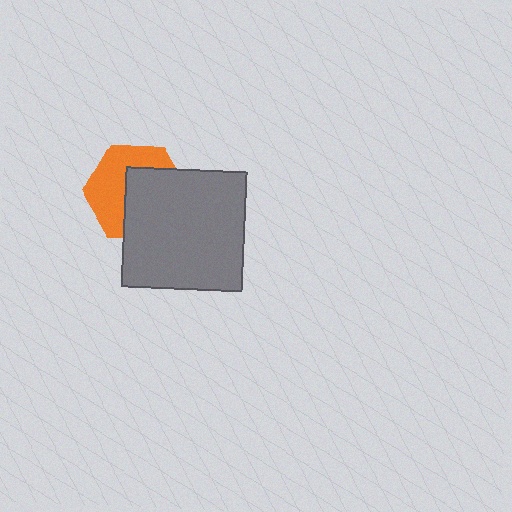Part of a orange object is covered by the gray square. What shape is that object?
It is a hexagon.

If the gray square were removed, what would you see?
You would see the complete orange hexagon.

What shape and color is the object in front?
The object in front is a gray square.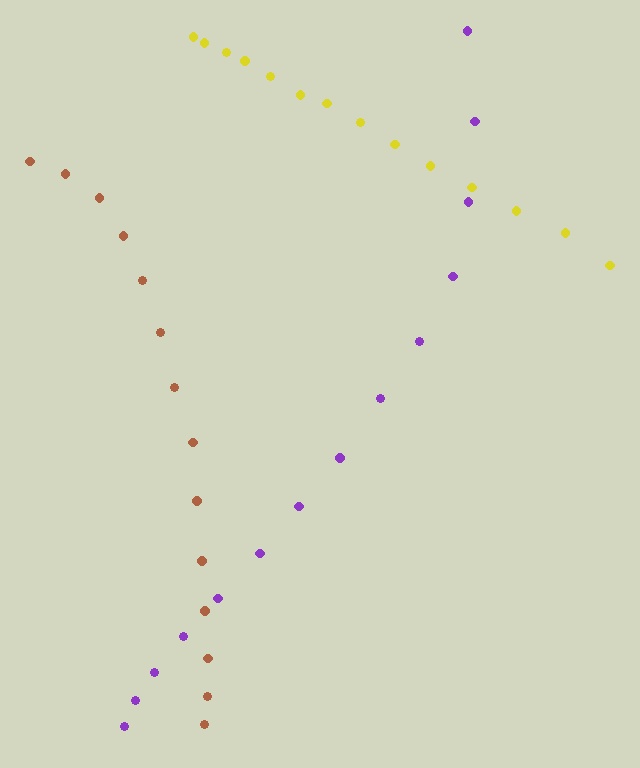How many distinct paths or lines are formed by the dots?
There are 3 distinct paths.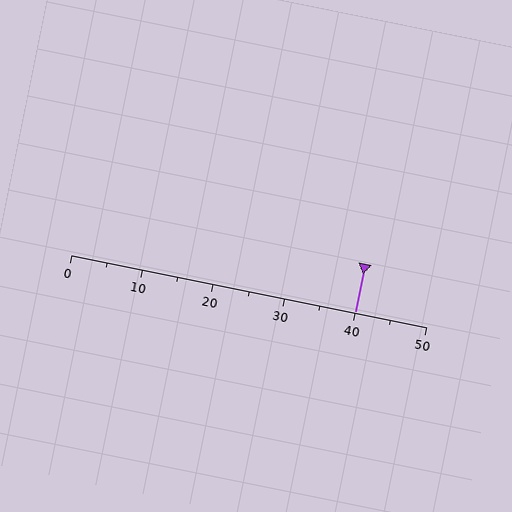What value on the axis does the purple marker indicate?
The marker indicates approximately 40.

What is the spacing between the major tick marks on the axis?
The major ticks are spaced 10 apart.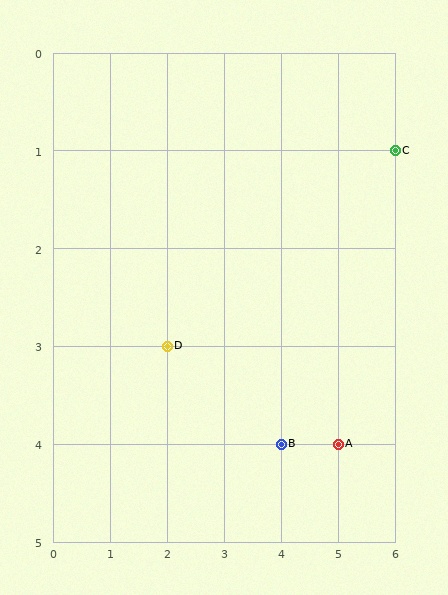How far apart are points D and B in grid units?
Points D and B are 2 columns and 1 row apart (about 2.2 grid units diagonally).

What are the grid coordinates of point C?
Point C is at grid coordinates (6, 1).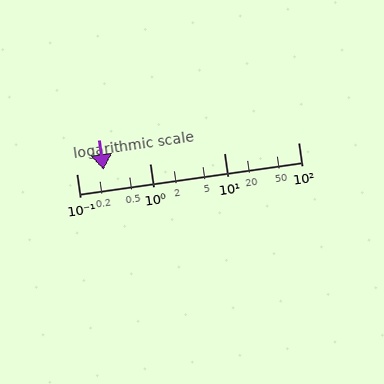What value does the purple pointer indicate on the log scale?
The pointer indicates approximately 0.23.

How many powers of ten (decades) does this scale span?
The scale spans 3 decades, from 0.1 to 100.